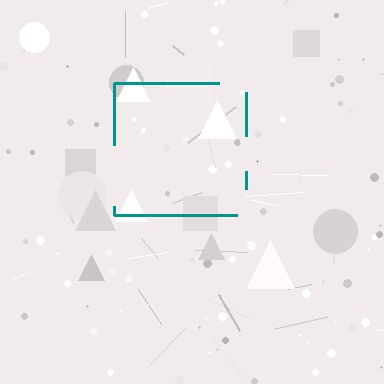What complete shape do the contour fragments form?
The contour fragments form a square.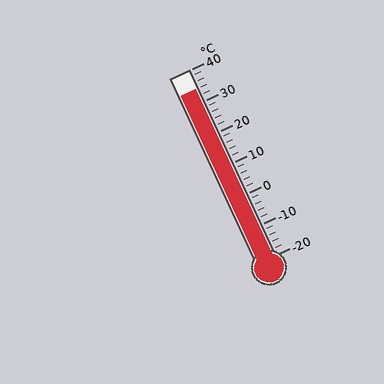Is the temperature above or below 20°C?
The temperature is above 20°C.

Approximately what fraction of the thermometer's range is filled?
The thermometer is filled to approximately 90% of its range.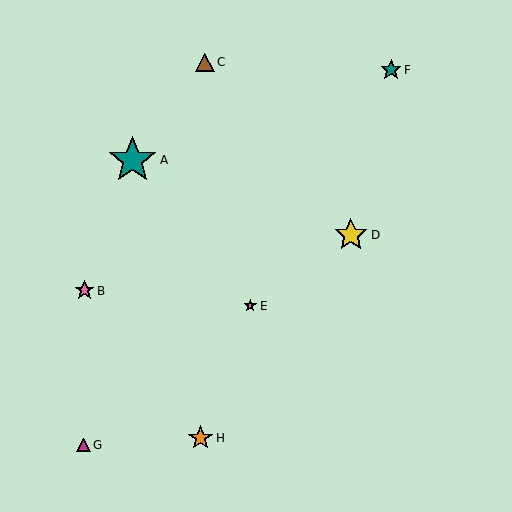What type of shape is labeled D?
Shape D is a yellow star.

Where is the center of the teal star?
The center of the teal star is at (133, 160).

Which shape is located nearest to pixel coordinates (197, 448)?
The orange star (labeled H) at (200, 438) is nearest to that location.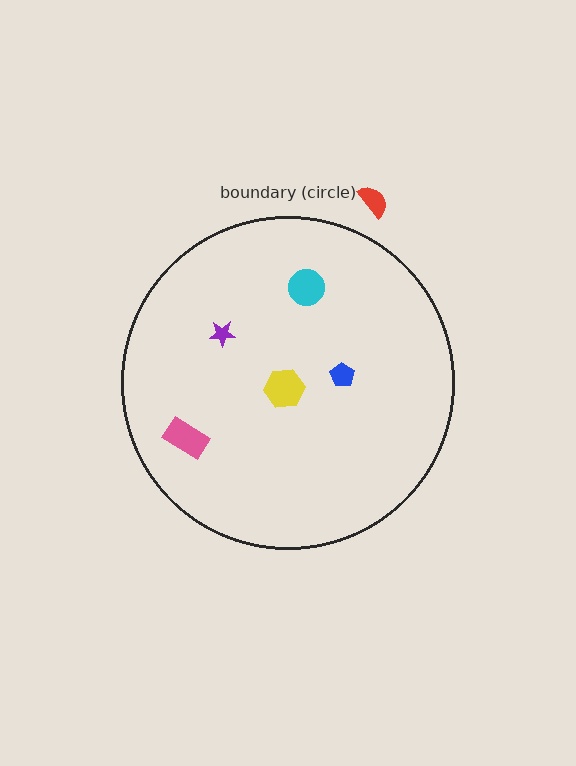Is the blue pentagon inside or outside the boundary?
Inside.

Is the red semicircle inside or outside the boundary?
Outside.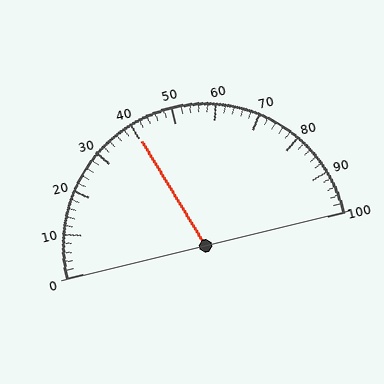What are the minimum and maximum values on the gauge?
The gauge ranges from 0 to 100.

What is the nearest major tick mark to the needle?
The nearest major tick mark is 40.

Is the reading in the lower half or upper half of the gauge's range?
The reading is in the lower half of the range (0 to 100).